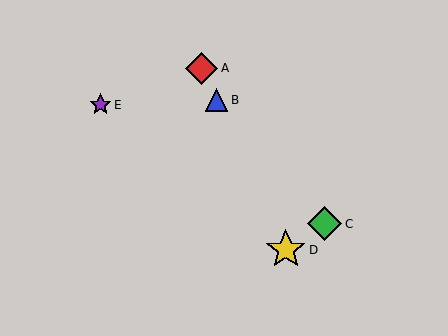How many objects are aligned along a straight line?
3 objects (A, B, D) are aligned along a straight line.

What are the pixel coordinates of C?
Object C is at (325, 224).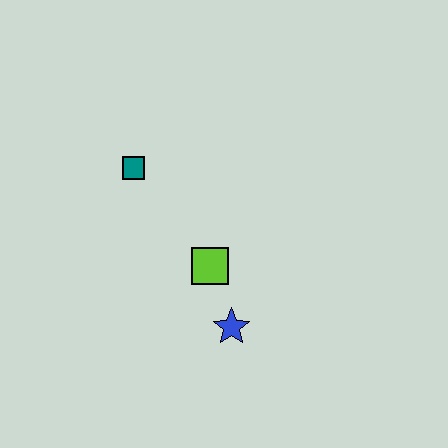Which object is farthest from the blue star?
The teal square is farthest from the blue star.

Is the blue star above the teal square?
No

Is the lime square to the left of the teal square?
No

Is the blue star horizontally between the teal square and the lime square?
No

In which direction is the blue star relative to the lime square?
The blue star is below the lime square.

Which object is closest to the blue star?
The lime square is closest to the blue star.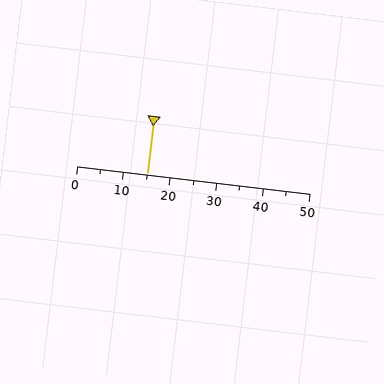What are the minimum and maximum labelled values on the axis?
The axis runs from 0 to 50.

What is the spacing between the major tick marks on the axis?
The major ticks are spaced 10 apart.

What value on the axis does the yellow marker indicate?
The marker indicates approximately 15.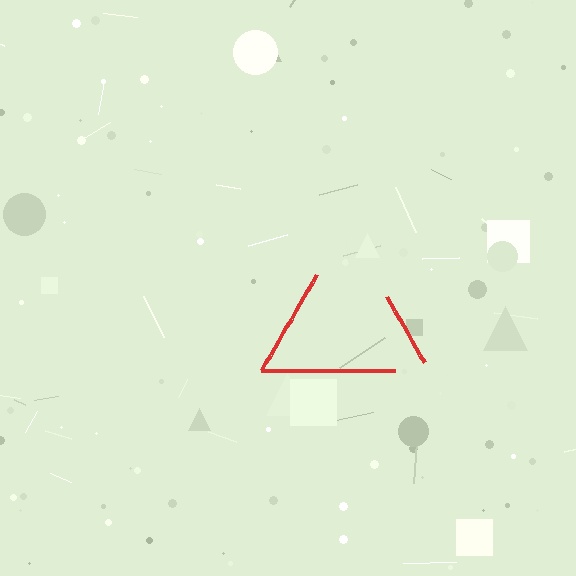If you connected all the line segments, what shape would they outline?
They would outline a triangle.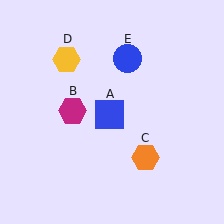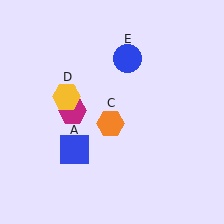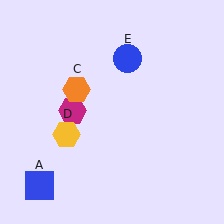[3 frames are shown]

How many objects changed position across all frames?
3 objects changed position: blue square (object A), orange hexagon (object C), yellow hexagon (object D).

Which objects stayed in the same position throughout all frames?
Magenta hexagon (object B) and blue circle (object E) remained stationary.